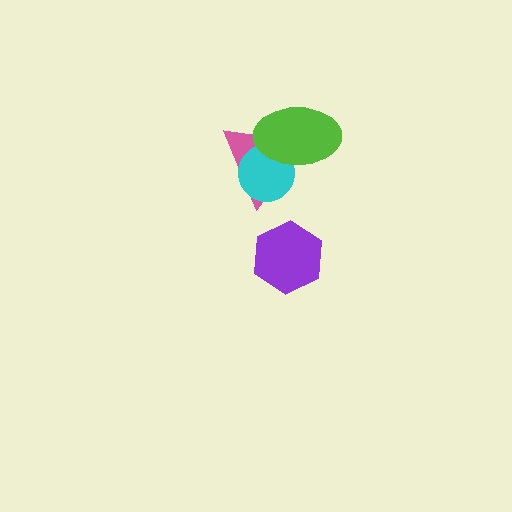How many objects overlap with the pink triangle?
2 objects overlap with the pink triangle.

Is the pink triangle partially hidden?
Yes, it is partially covered by another shape.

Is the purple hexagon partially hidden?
No, no other shape covers it.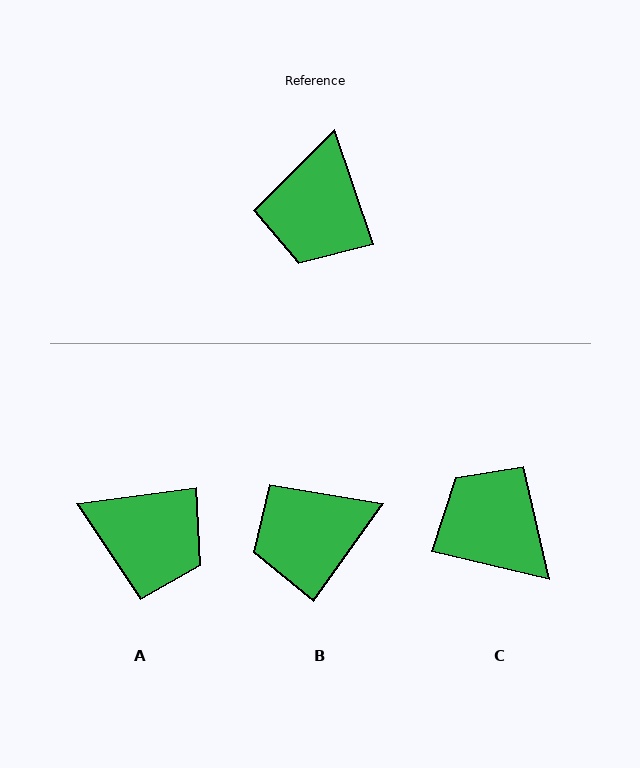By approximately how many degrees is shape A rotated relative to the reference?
Approximately 79 degrees counter-clockwise.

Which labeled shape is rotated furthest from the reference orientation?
C, about 122 degrees away.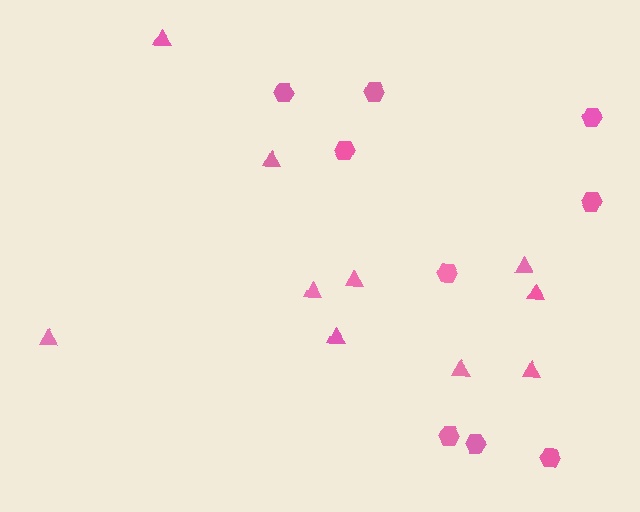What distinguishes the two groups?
There are 2 groups: one group of triangles (10) and one group of hexagons (9).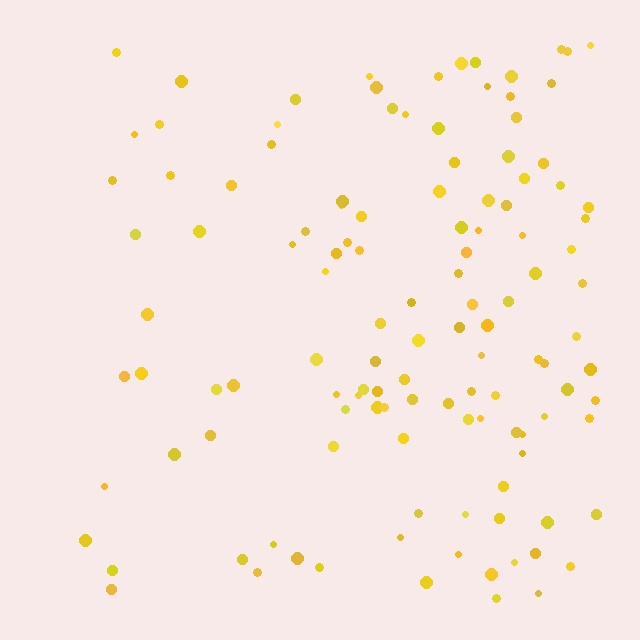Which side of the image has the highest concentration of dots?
The right.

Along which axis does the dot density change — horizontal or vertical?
Horizontal.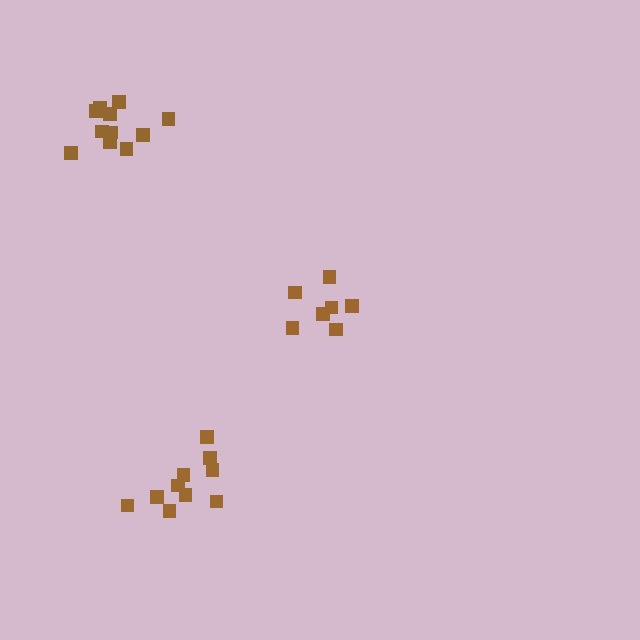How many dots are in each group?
Group 1: 10 dots, Group 2: 11 dots, Group 3: 7 dots (28 total).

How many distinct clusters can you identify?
There are 3 distinct clusters.